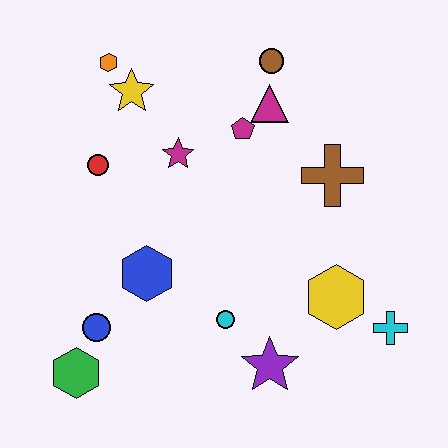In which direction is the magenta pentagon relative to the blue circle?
The magenta pentagon is above the blue circle.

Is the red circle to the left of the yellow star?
Yes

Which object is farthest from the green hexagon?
The brown circle is farthest from the green hexagon.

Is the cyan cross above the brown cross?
No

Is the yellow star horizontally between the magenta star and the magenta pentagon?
No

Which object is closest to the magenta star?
The magenta pentagon is closest to the magenta star.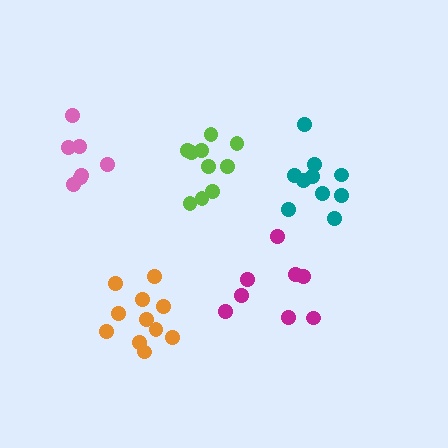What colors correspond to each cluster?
The clusters are colored: magenta, orange, pink, teal, lime.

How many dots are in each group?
Group 1: 8 dots, Group 2: 11 dots, Group 3: 7 dots, Group 4: 10 dots, Group 5: 10 dots (46 total).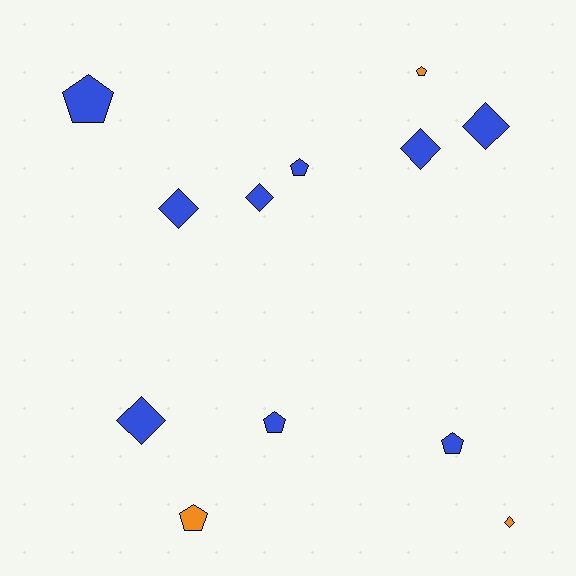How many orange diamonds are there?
There is 1 orange diamond.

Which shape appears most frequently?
Diamond, with 6 objects.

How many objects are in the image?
There are 12 objects.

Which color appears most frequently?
Blue, with 9 objects.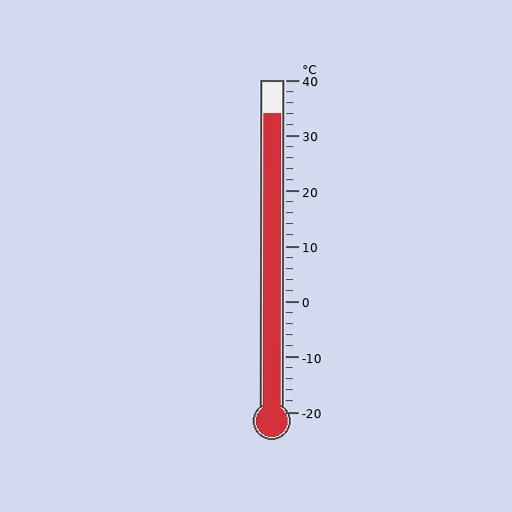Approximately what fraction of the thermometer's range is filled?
The thermometer is filled to approximately 90% of its range.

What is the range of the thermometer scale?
The thermometer scale ranges from -20°C to 40°C.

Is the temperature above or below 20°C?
The temperature is above 20°C.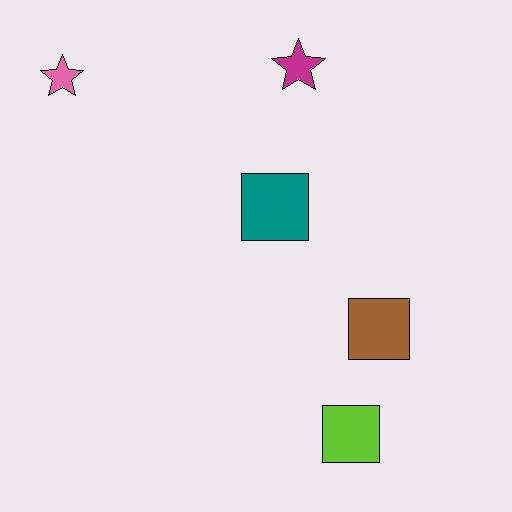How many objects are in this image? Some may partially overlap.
There are 5 objects.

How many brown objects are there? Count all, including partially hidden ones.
There is 1 brown object.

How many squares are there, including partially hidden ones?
There are 3 squares.